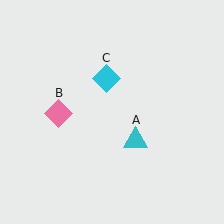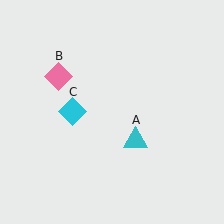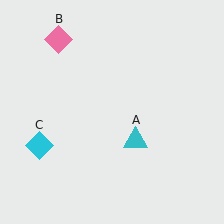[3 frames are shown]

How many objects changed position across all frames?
2 objects changed position: pink diamond (object B), cyan diamond (object C).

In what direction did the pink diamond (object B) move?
The pink diamond (object B) moved up.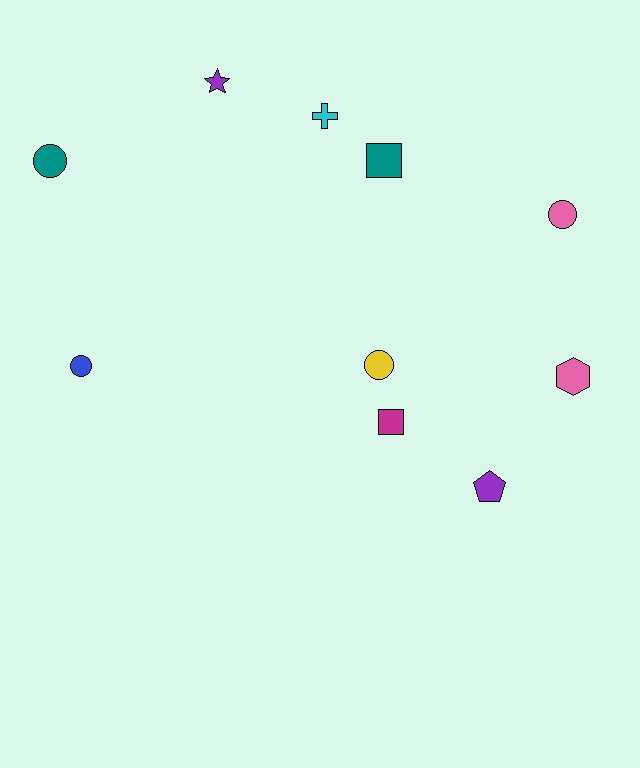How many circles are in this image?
There are 4 circles.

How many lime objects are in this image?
There are no lime objects.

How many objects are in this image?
There are 10 objects.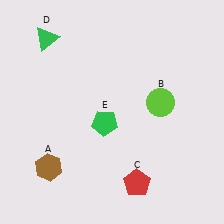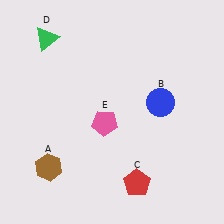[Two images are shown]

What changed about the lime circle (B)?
In Image 1, B is lime. In Image 2, it changed to blue.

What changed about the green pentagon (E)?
In Image 1, E is green. In Image 2, it changed to pink.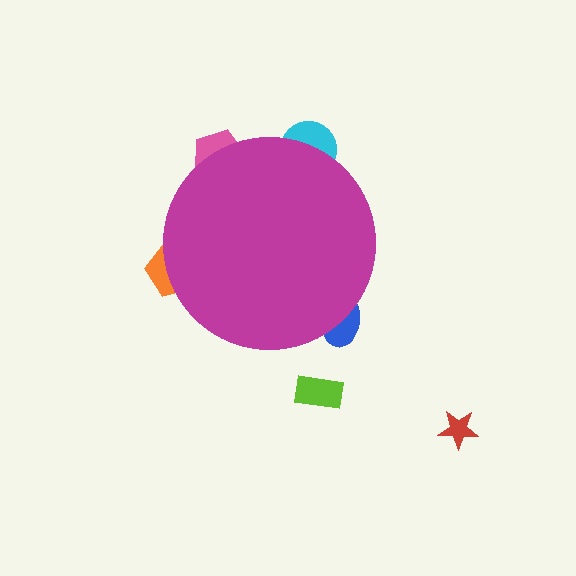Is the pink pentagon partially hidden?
Yes, the pink pentagon is partially hidden behind the magenta circle.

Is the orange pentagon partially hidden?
Yes, the orange pentagon is partially hidden behind the magenta circle.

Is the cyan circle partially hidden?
Yes, the cyan circle is partially hidden behind the magenta circle.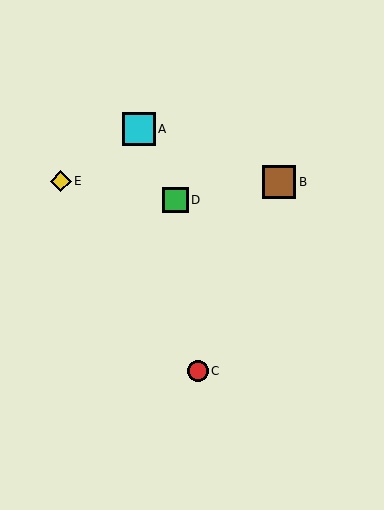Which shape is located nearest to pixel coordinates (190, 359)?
The red circle (labeled C) at (198, 371) is nearest to that location.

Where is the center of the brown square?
The center of the brown square is at (279, 182).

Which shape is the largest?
The cyan square (labeled A) is the largest.